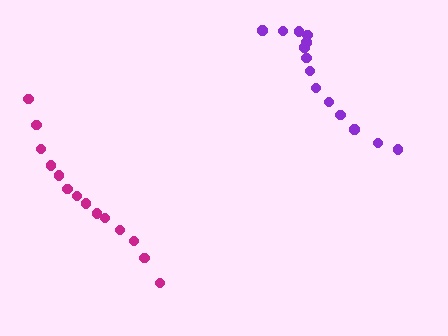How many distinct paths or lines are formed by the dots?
There are 2 distinct paths.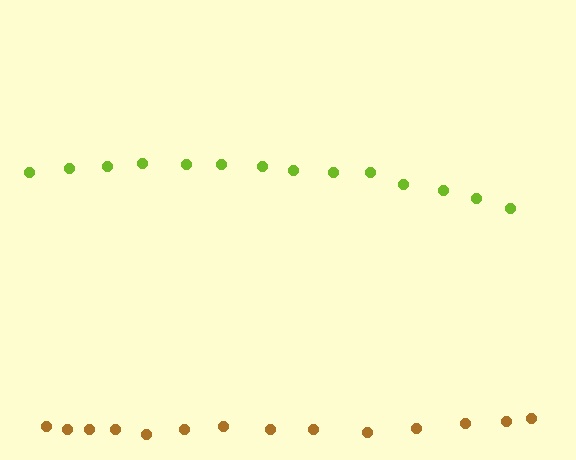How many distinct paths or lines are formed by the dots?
There are 2 distinct paths.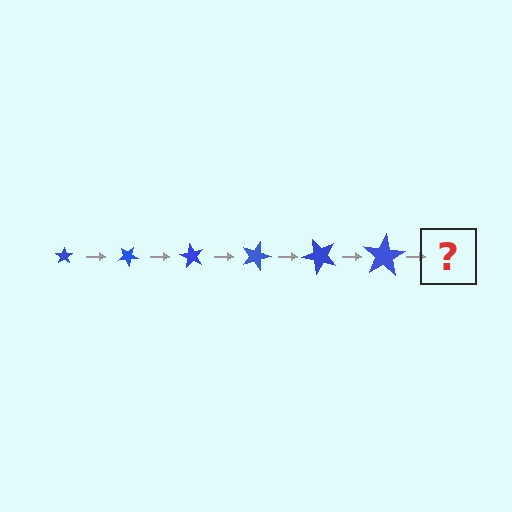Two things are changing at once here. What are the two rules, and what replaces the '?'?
The two rules are that the star grows larger each step and it rotates 30 degrees each step. The '?' should be a star, larger than the previous one and rotated 180 degrees from the start.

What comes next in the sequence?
The next element should be a star, larger than the previous one and rotated 180 degrees from the start.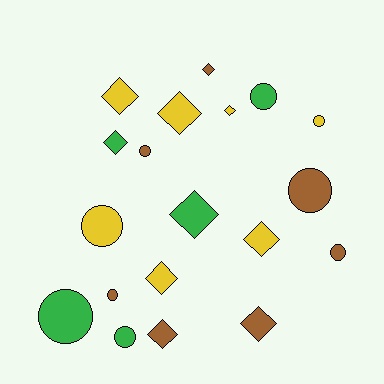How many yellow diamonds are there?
There are 5 yellow diamonds.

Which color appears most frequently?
Brown, with 7 objects.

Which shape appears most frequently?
Diamond, with 10 objects.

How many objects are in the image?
There are 19 objects.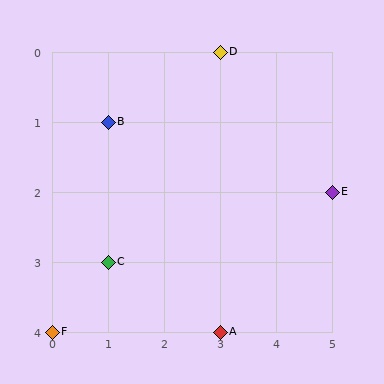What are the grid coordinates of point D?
Point D is at grid coordinates (3, 0).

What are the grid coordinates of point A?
Point A is at grid coordinates (3, 4).